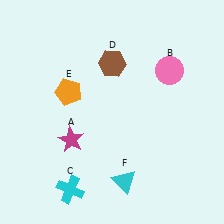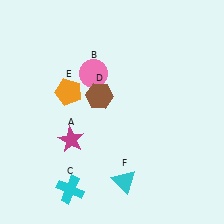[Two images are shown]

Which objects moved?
The objects that moved are: the pink circle (B), the brown hexagon (D).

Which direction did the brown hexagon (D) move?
The brown hexagon (D) moved down.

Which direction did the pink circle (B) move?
The pink circle (B) moved left.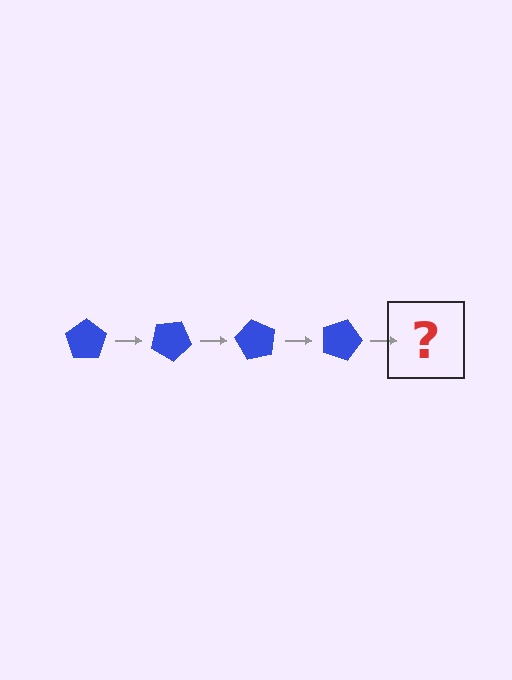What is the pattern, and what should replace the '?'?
The pattern is that the pentagon rotates 30 degrees each step. The '?' should be a blue pentagon rotated 120 degrees.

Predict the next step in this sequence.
The next step is a blue pentagon rotated 120 degrees.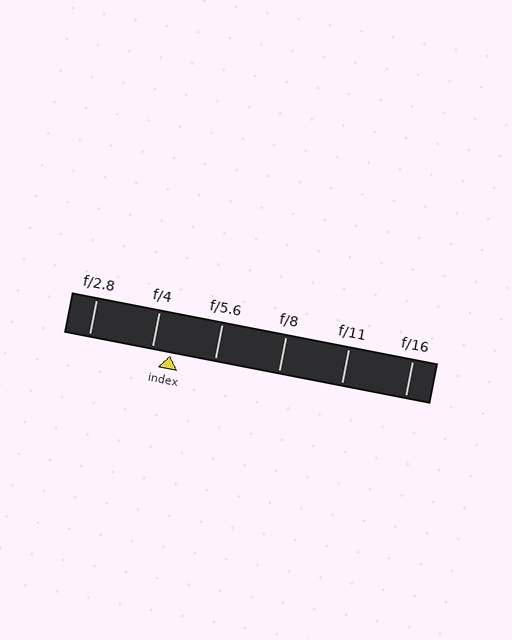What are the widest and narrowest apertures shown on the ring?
The widest aperture shown is f/2.8 and the narrowest is f/16.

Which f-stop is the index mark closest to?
The index mark is closest to f/4.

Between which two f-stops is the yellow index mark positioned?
The index mark is between f/4 and f/5.6.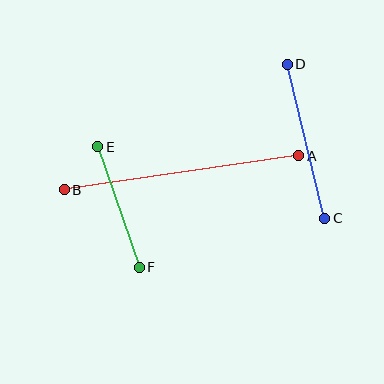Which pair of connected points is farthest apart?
Points A and B are farthest apart.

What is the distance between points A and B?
The distance is approximately 237 pixels.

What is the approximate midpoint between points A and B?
The midpoint is at approximately (181, 173) pixels.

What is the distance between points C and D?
The distance is approximately 158 pixels.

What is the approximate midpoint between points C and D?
The midpoint is at approximately (306, 141) pixels.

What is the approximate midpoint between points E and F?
The midpoint is at approximately (118, 207) pixels.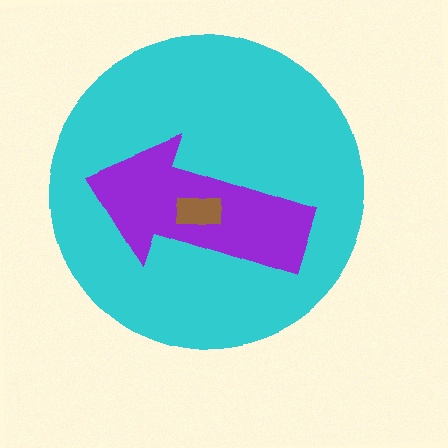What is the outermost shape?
The cyan circle.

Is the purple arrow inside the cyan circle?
Yes.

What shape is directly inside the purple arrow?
The brown rectangle.